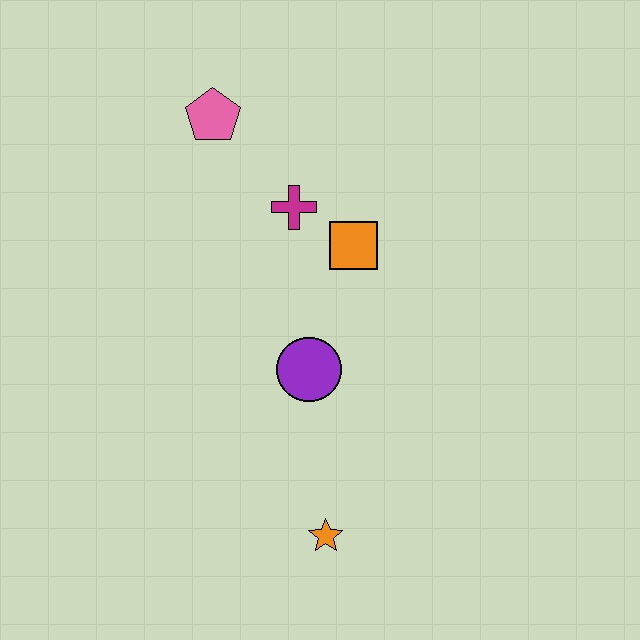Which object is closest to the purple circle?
The orange square is closest to the purple circle.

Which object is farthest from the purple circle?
The pink pentagon is farthest from the purple circle.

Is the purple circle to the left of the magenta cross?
No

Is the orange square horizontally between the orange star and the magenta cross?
No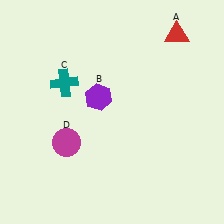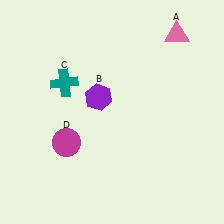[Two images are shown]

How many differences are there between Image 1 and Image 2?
There is 1 difference between the two images.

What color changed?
The triangle (A) changed from red in Image 1 to pink in Image 2.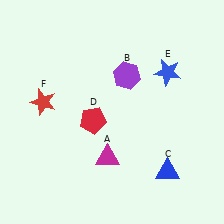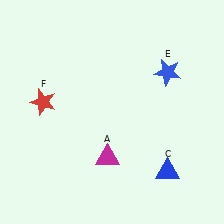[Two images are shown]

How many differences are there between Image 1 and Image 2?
There are 2 differences between the two images.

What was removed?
The red pentagon (D), the purple hexagon (B) were removed in Image 2.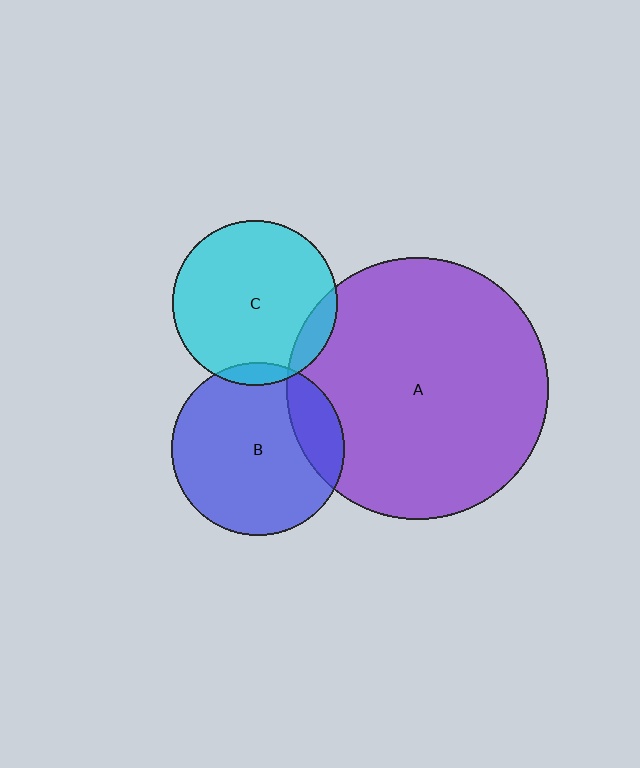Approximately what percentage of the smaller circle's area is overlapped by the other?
Approximately 5%.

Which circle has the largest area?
Circle A (purple).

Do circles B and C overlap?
Yes.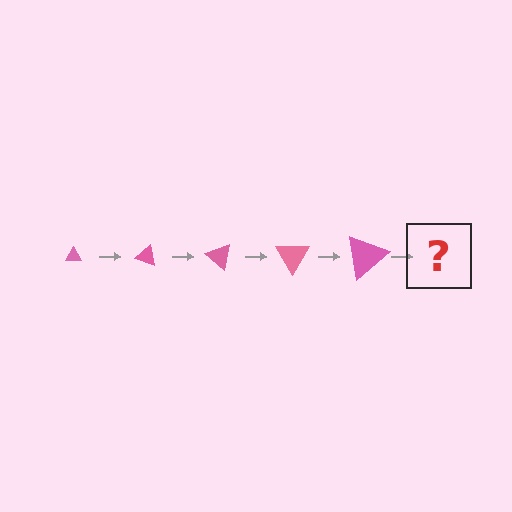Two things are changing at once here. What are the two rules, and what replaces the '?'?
The two rules are that the triangle grows larger each step and it rotates 20 degrees each step. The '?' should be a triangle, larger than the previous one and rotated 100 degrees from the start.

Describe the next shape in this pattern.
It should be a triangle, larger than the previous one and rotated 100 degrees from the start.